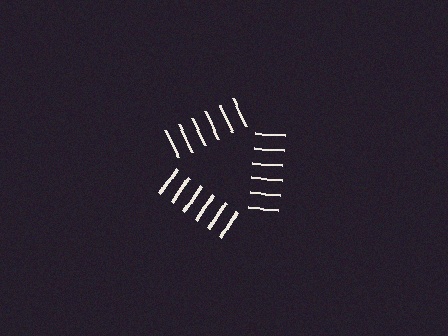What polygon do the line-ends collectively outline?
An illusory triangle — the line segments terminate on its edges but no continuous stroke is drawn.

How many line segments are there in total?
18 — 6 along each of the 3 edges.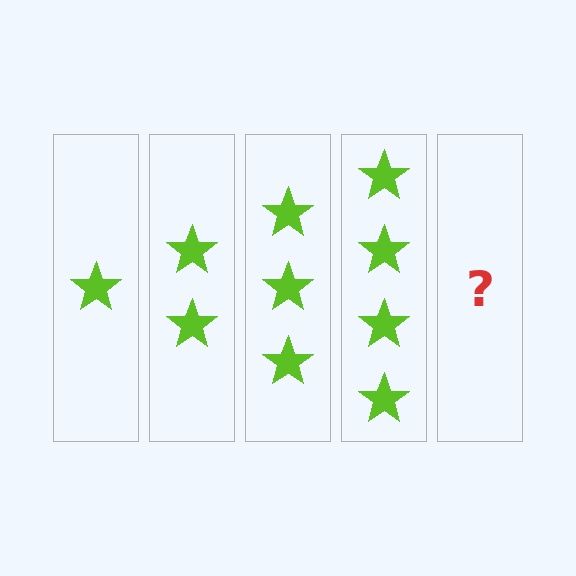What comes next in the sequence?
The next element should be 5 stars.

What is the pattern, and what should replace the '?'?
The pattern is that each step adds one more star. The '?' should be 5 stars.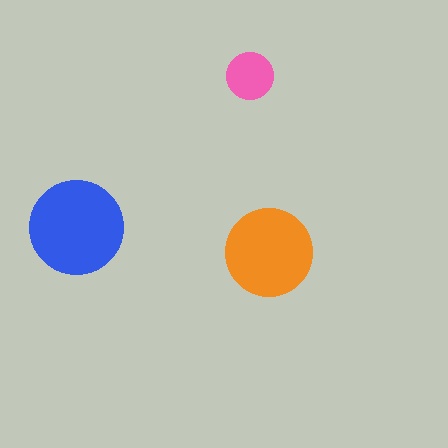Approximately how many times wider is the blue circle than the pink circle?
About 2 times wider.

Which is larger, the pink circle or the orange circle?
The orange one.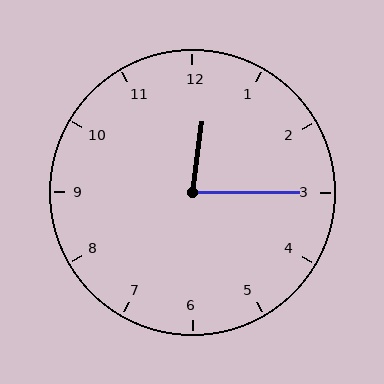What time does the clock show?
12:15.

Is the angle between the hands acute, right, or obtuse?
It is acute.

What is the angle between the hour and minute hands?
Approximately 82 degrees.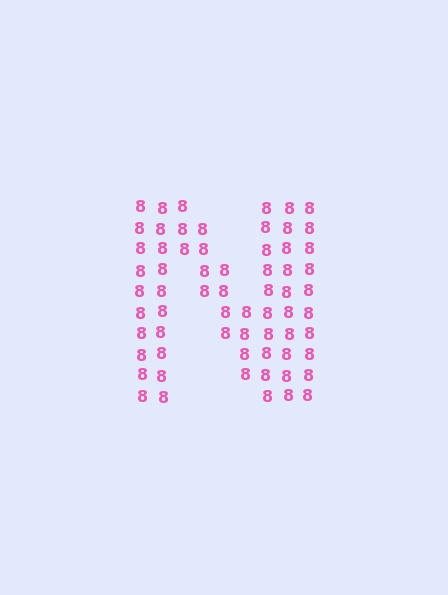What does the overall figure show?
The overall figure shows the letter N.